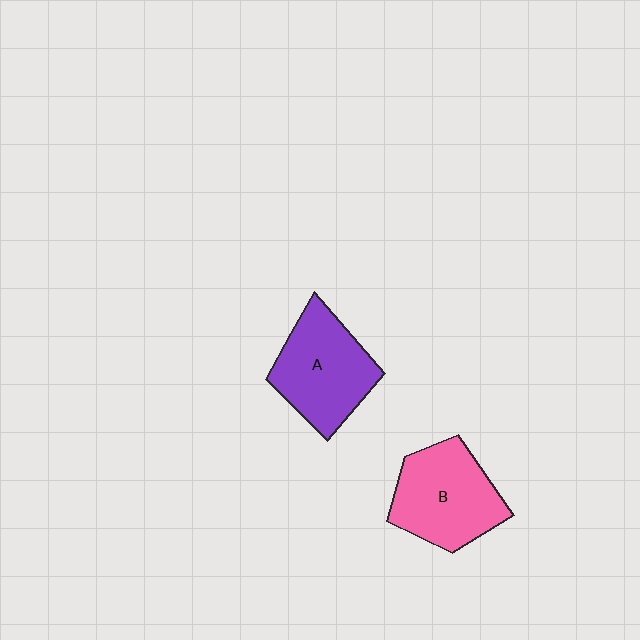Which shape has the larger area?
Shape B (pink).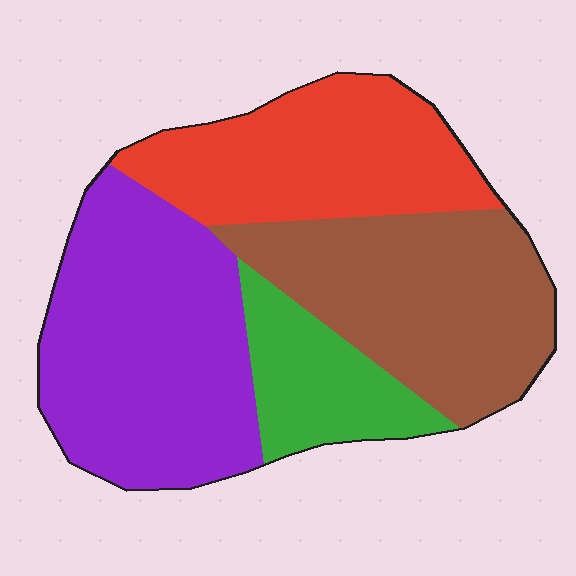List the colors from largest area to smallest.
From largest to smallest: purple, brown, red, green.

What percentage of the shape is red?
Red takes up about one quarter (1/4) of the shape.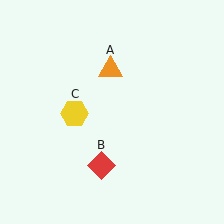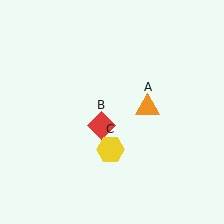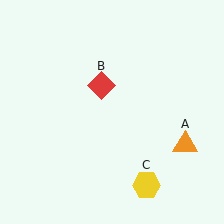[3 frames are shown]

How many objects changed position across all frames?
3 objects changed position: orange triangle (object A), red diamond (object B), yellow hexagon (object C).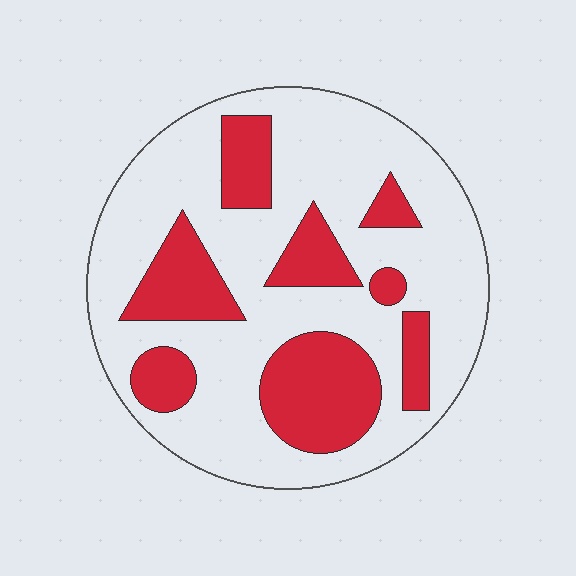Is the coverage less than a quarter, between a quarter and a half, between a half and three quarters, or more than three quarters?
Between a quarter and a half.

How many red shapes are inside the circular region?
8.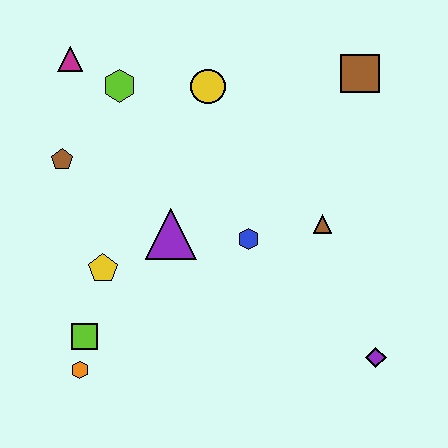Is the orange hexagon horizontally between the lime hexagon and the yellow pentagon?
No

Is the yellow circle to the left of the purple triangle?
No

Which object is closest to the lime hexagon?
The magenta triangle is closest to the lime hexagon.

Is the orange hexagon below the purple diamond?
Yes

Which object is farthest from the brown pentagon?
The purple diamond is farthest from the brown pentagon.